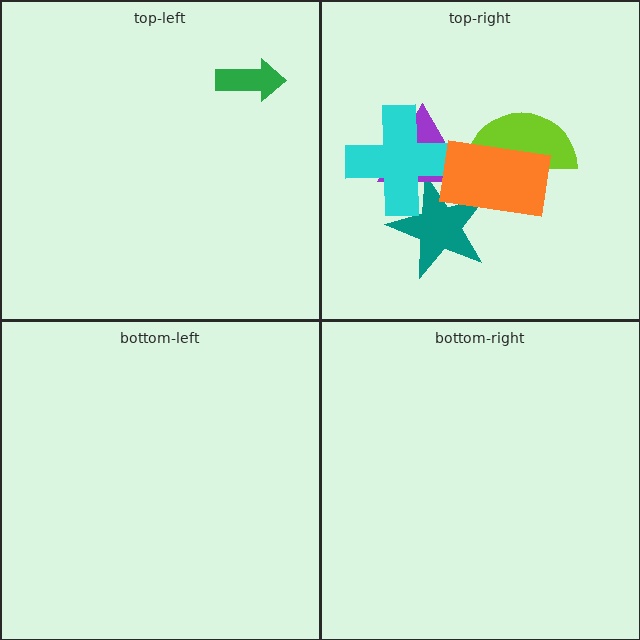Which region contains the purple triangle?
The top-right region.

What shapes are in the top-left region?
The green arrow.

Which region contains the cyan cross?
The top-right region.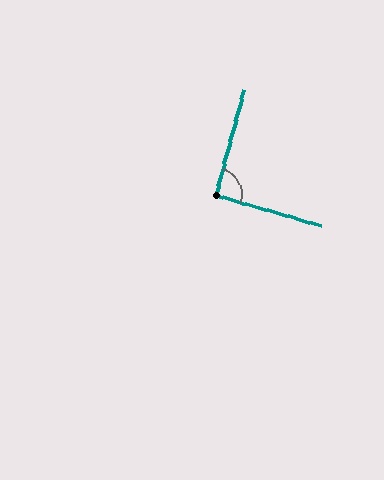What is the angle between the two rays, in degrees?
Approximately 92 degrees.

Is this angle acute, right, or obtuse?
It is approximately a right angle.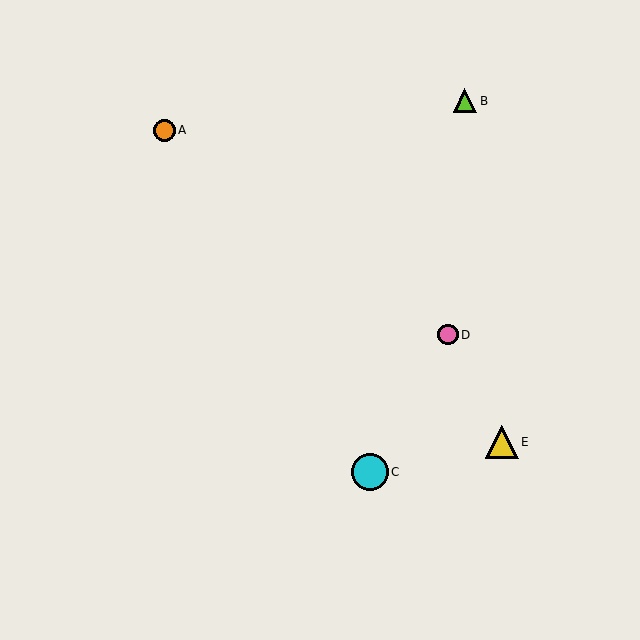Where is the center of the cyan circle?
The center of the cyan circle is at (370, 472).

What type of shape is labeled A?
Shape A is an orange circle.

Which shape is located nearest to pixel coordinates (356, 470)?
The cyan circle (labeled C) at (370, 472) is nearest to that location.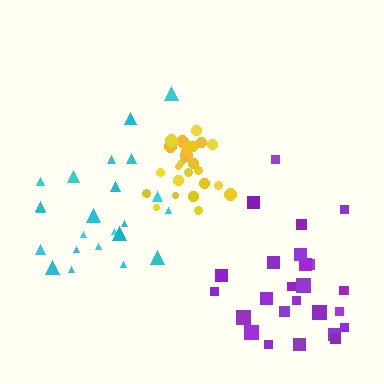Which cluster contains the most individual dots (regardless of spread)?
Yellow (26).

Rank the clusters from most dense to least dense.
yellow, cyan, purple.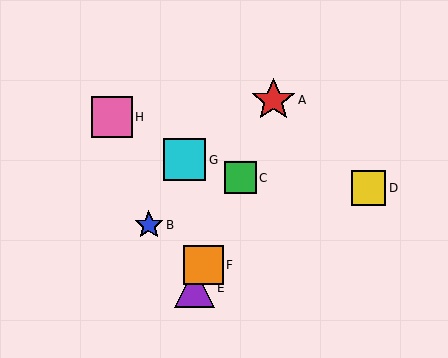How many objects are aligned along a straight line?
4 objects (A, C, E, F) are aligned along a straight line.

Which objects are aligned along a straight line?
Objects A, C, E, F are aligned along a straight line.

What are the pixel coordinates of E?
Object E is at (194, 288).